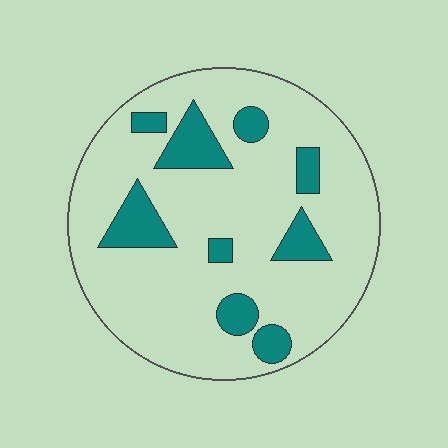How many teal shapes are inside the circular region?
9.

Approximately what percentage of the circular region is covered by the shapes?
Approximately 20%.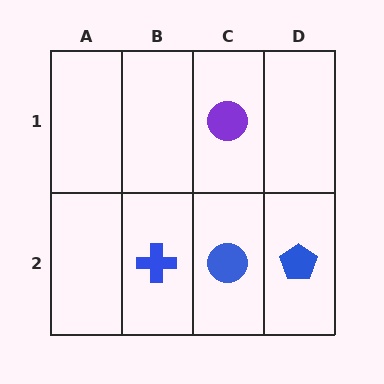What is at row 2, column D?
A blue pentagon.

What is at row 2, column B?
A blue cross.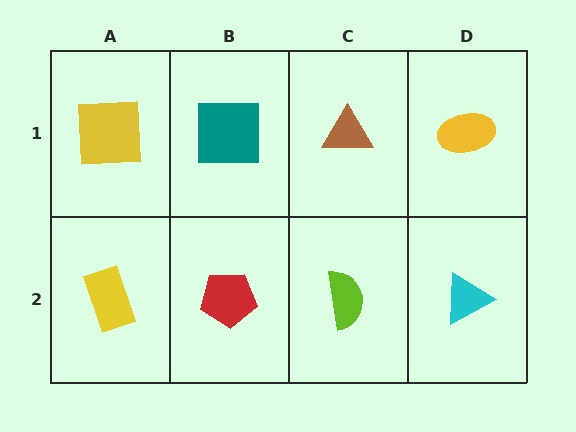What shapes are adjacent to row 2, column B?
A teal square (row 1, column B), a yellow rectangle (row 2, column A), a lime semicircle (row 2, column C).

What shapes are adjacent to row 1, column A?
A yellow rectangle (row 2, column A), a teal square (row 1, column B).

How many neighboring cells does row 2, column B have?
3.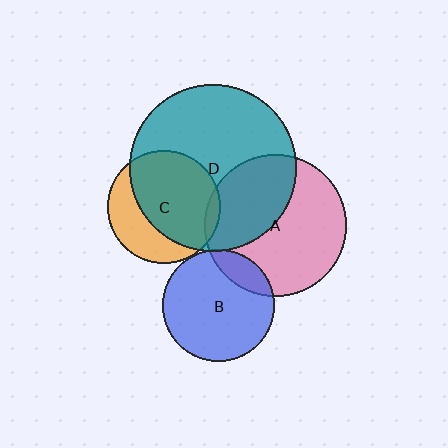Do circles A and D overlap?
Yes.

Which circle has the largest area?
Circle D (teal).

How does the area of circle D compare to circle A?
Approximately 1.4 times.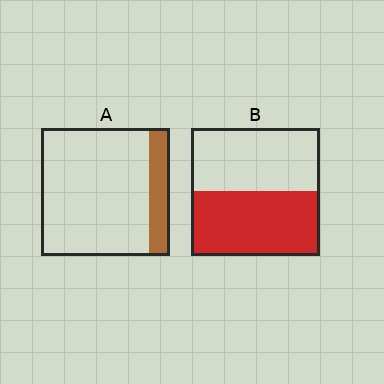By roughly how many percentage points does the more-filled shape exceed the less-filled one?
By roughly 35 percentage points (B over A).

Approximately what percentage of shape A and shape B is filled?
A is approximately 15% and B is approximately 50%.